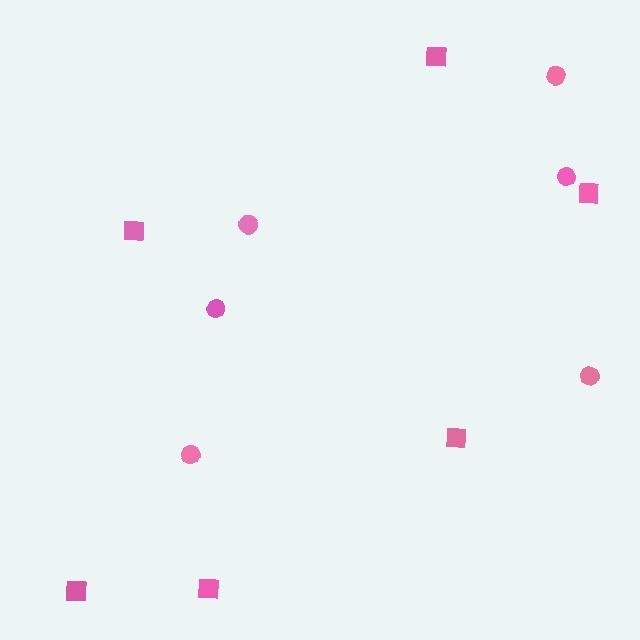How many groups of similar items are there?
There are 2 groups: one group of squares (6) and one group of circles (6).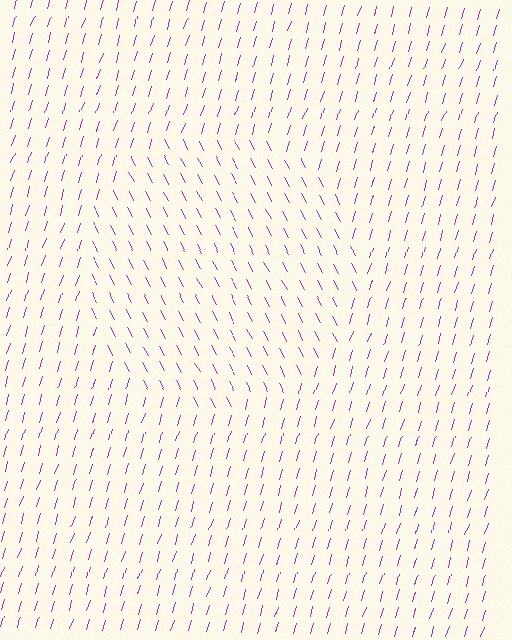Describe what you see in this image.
The image is filled with small purple line segments. A circle region in the image has lines oriented differently from the surrounding lines, creating a visible texture boundary.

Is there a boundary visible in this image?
Yes, there is a texture boundary formed by a change in line orientation.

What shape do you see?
I see a circle.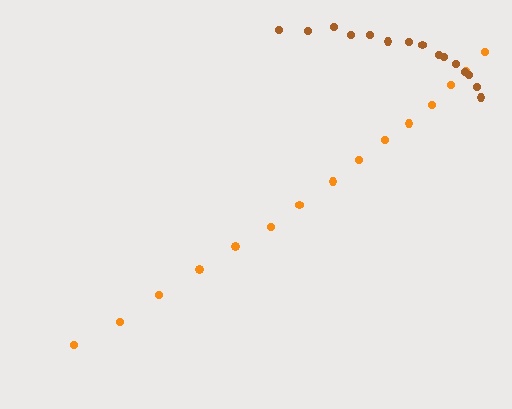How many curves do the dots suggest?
There are 2 distinct paths.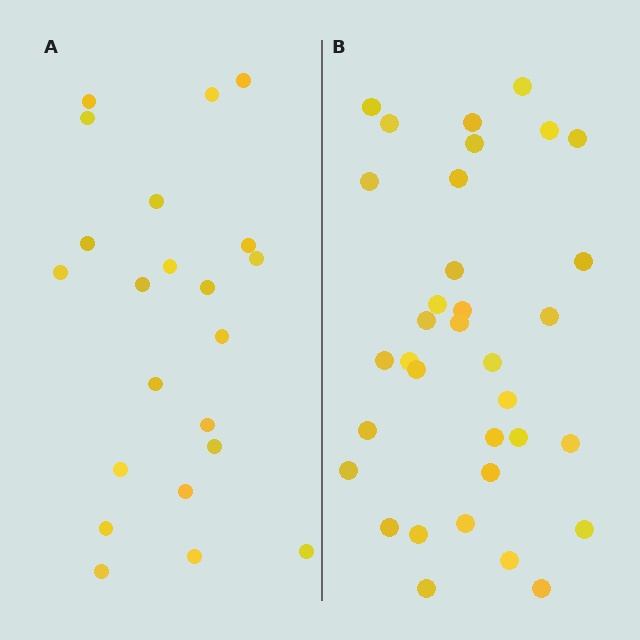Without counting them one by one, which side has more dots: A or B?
Region B (the right region) has more dots.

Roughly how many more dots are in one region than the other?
Region B has roughly 12 or so more dots than region A.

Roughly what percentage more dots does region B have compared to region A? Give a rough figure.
About 55% more.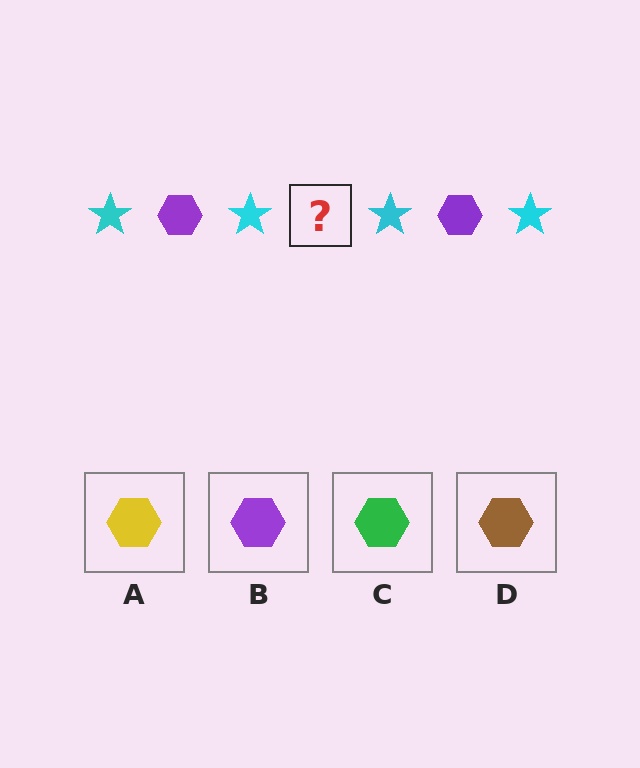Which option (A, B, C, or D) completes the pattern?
B.